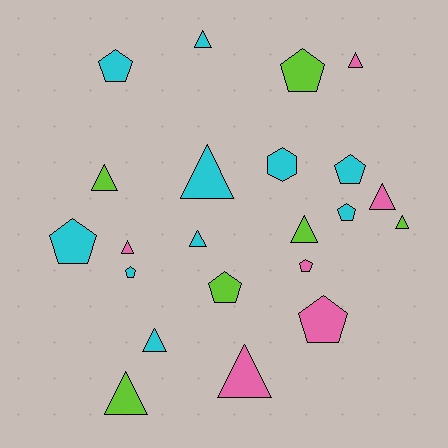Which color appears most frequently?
Cyan, with 10 objects.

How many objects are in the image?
There are 22 objects.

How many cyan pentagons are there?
There are 5 cyan pentagons.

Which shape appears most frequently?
Triangle, with 12 objects.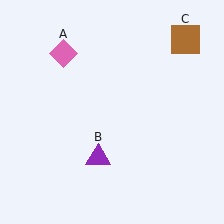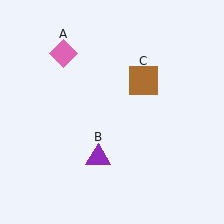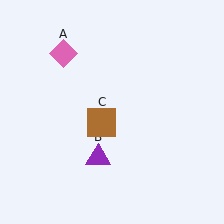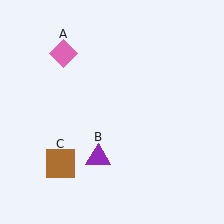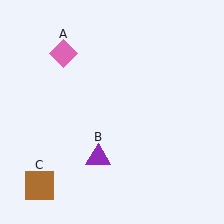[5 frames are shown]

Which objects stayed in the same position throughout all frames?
Pink diamond (object A) and purple triangle (object B) remained stationary.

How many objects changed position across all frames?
1 object changed position: brown square (object C).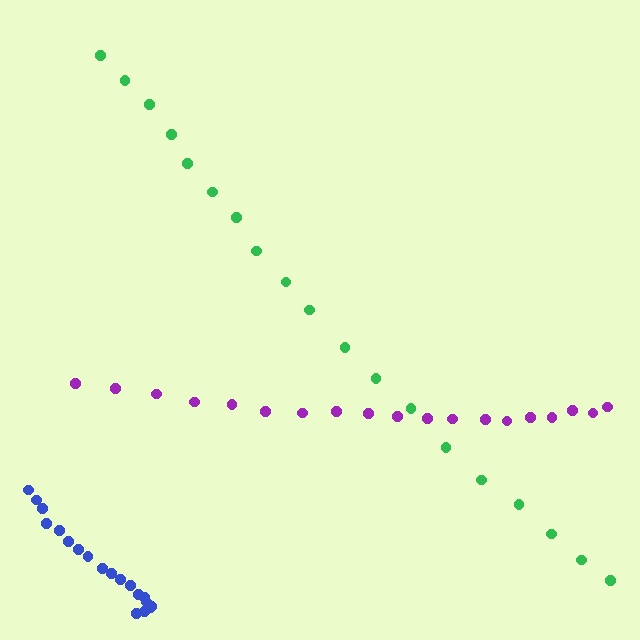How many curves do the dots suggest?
There are 3 distinct paths.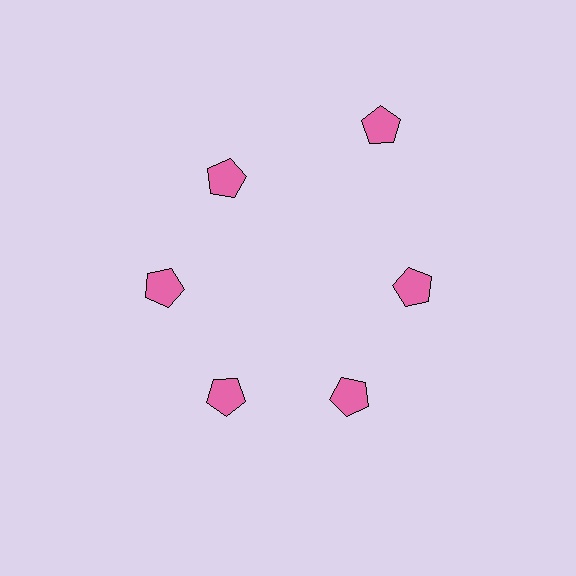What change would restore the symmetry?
The symmetry would be restored by moving it inward, back onto the ring so that all 6 pentagons sit at equal angles and equal distance from the center.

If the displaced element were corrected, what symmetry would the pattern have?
It would have 6-fold rotational symmetry — the pattern would map onto itself every 60 degrees.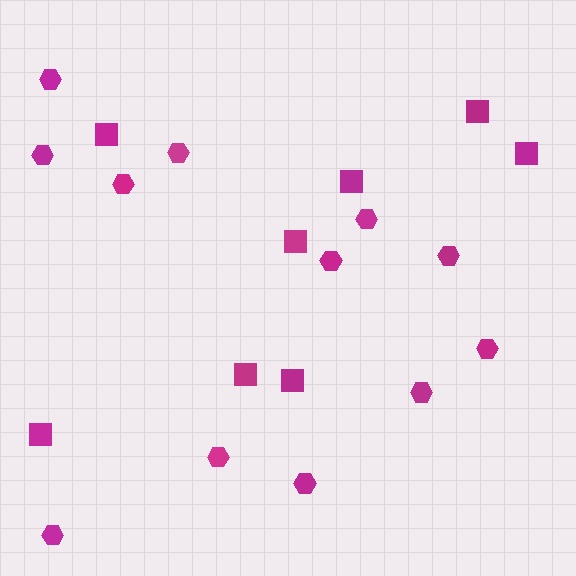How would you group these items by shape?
There are 2 groups: one group of squares (8) and one group of hexagons (12).